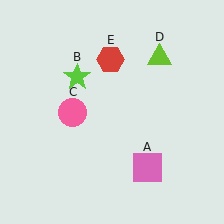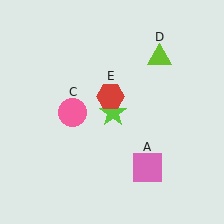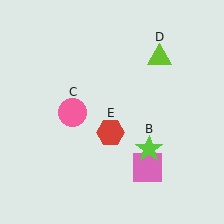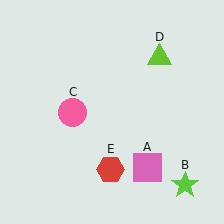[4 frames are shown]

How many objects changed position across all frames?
2 objects changed position: lime star (object B), red hexagon (object E).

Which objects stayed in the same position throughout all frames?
Pink square (object A) and pink circle (object C) and lime triangle (object D) remained stationary.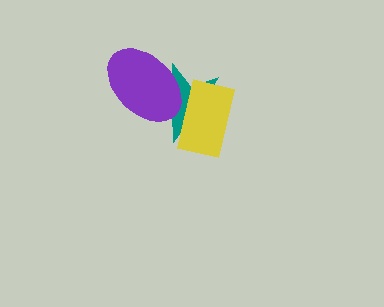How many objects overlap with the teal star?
2 objects overlap with the teal star.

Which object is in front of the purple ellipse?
The yellow rectangle is in front of the purple ellipse.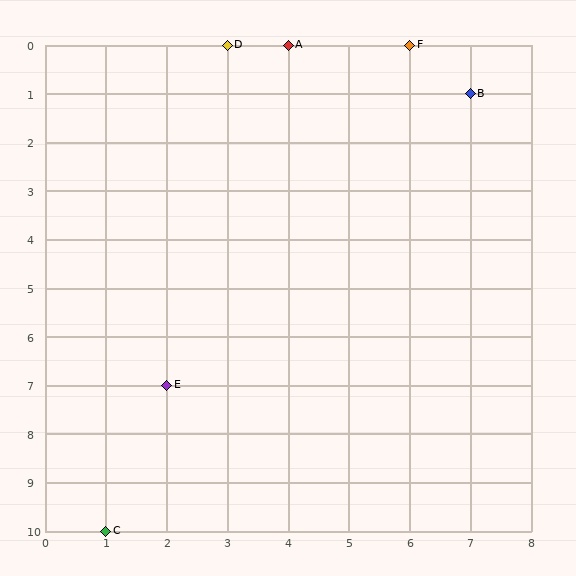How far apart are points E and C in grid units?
Points E and C are 1 column and 3 rows apart (about 3.2 grid units diagonally).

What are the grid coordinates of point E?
Point E is at grid coordinates (2, 7).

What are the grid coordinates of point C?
Point C is at grid coordinates (1, 10).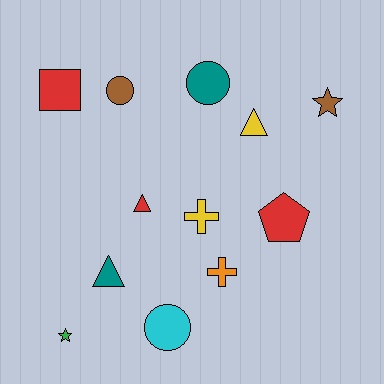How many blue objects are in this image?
There are no blue objects.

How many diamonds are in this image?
There are no diamonds.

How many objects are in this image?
There are 12 objects.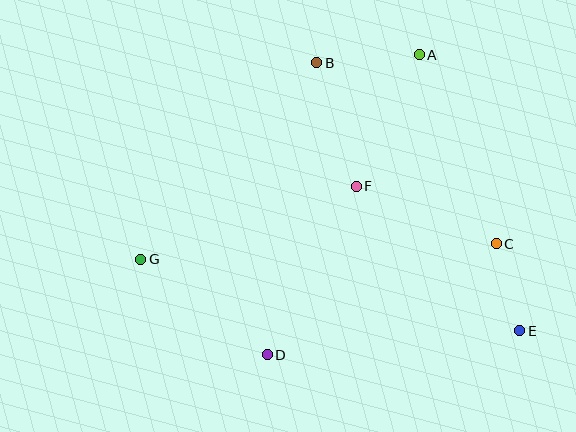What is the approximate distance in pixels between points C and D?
The distance between C and D is approximately 254 pixels.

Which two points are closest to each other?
Points C and E are closest to each other.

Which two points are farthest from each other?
Points E and G are farthest from each other.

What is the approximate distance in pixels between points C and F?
The distance between C and F is approximately 151 pixels.